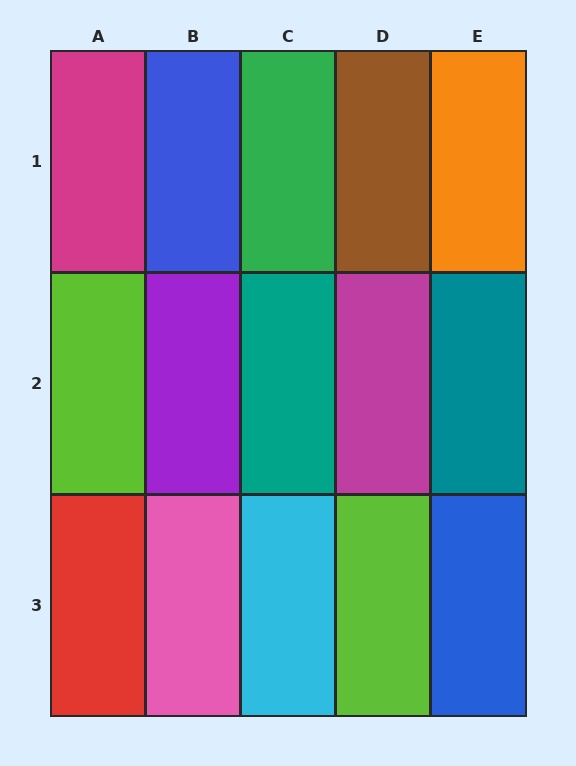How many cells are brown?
1 cell is brown.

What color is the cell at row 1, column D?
Brown.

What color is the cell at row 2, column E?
Teal.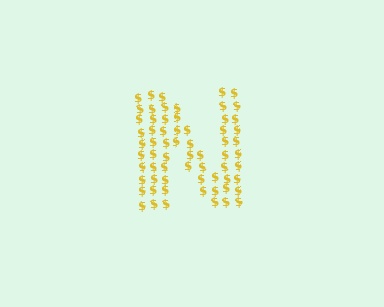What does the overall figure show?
The overall figure shows the letter N.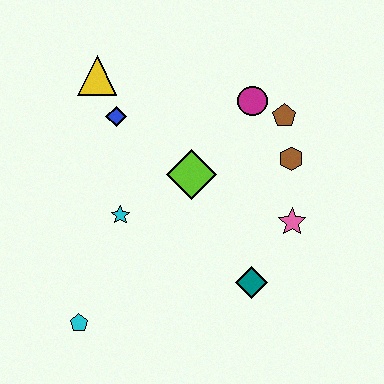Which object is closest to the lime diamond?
The cyan star is closest to the lime diamond.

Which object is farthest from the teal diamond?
The yellow triangle is farthest from the teal diamond.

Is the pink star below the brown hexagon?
Yes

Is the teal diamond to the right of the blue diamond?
Yes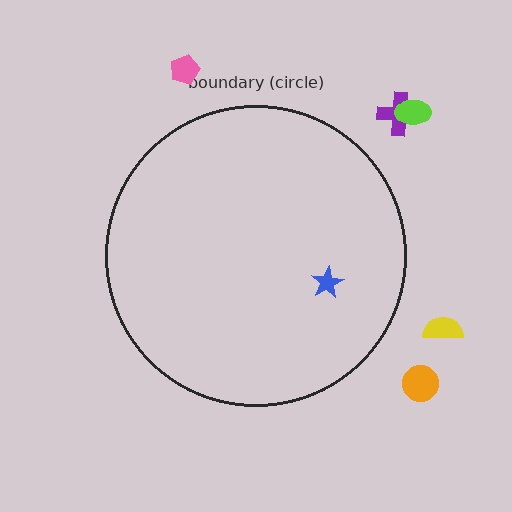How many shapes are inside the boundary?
1 inside, 5 outside.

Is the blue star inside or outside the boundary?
Inside.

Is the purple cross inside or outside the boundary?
Outside.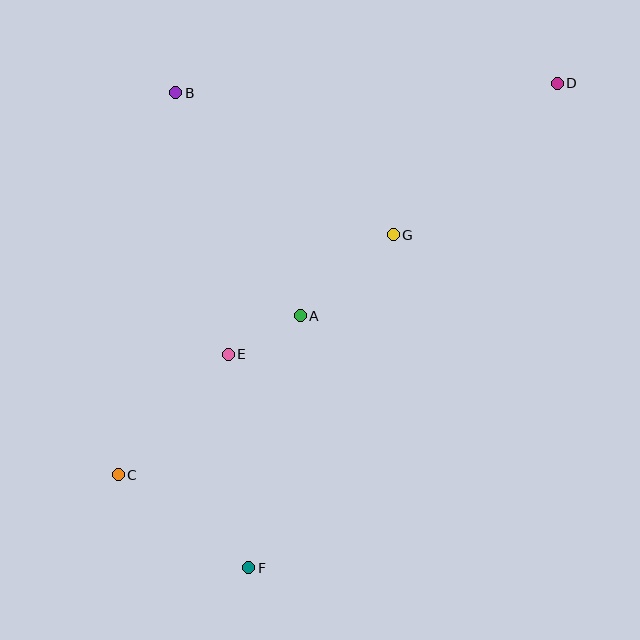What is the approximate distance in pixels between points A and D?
The distance between A and D is approximately 347 pixels.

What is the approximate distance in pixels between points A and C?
The distance between A and C is approximately 242 pixels.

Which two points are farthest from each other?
Points C and D are farthest from each other.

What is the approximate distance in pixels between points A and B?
The distance between A and B is approximately 255 pixels.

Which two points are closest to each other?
Points A and E are closest to each other.